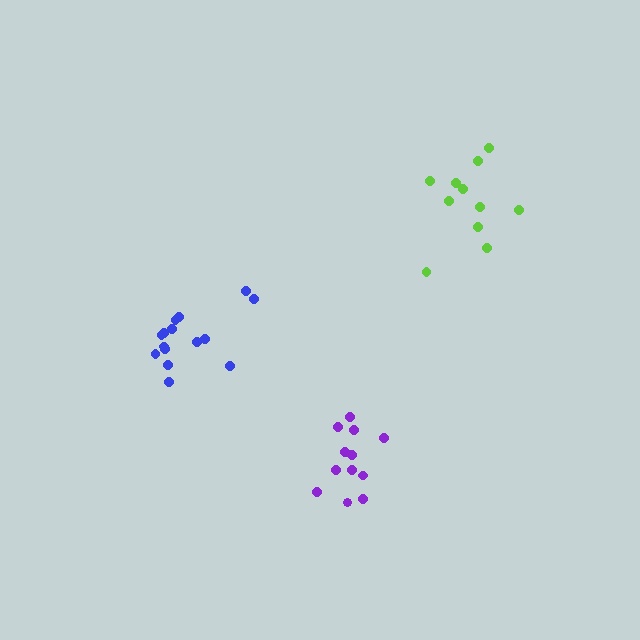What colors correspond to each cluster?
The clusters are colored: blue, purple, lime.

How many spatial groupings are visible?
There are 3 spatial groupings.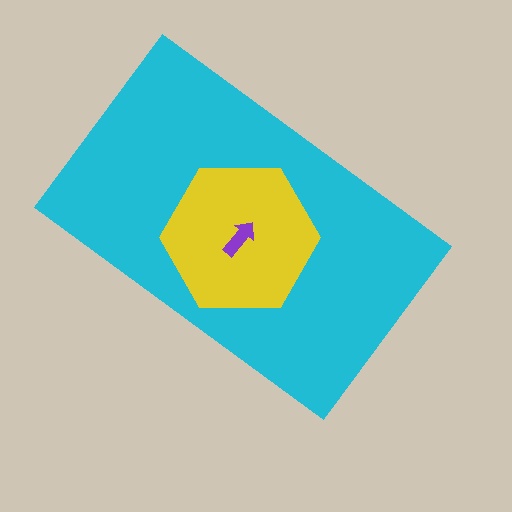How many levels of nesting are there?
3.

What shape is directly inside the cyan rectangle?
The yellow hexagon.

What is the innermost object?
The purple arrow.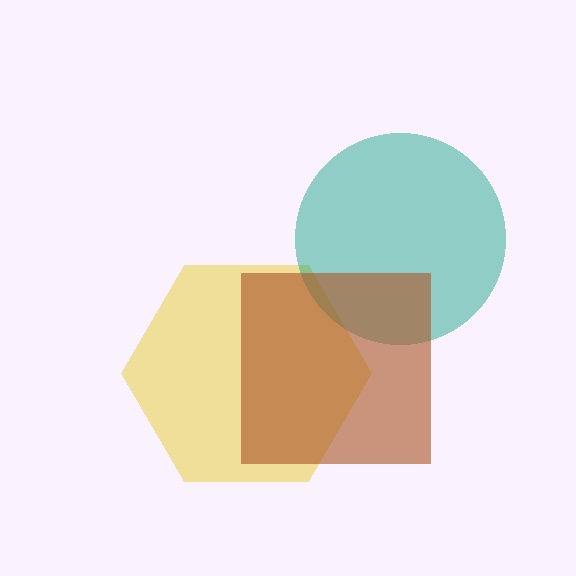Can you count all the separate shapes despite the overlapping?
Yes, there are 3 separate shapes.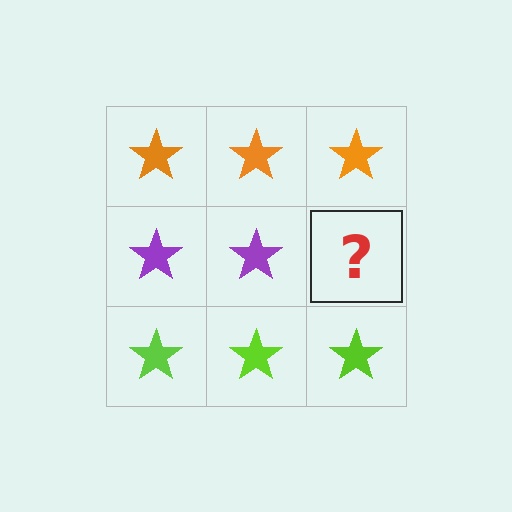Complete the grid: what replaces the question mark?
The question mark should be replaced with a purple star.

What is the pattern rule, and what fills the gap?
The rule is that each row has a consistent color. The gap should be filled with a purple star.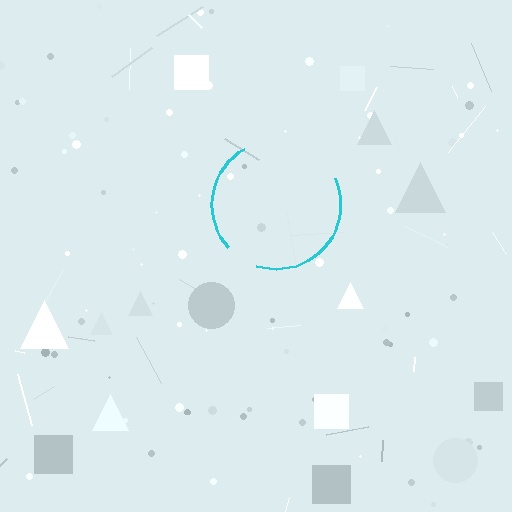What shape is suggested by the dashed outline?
The dashed outline suggests a circle.